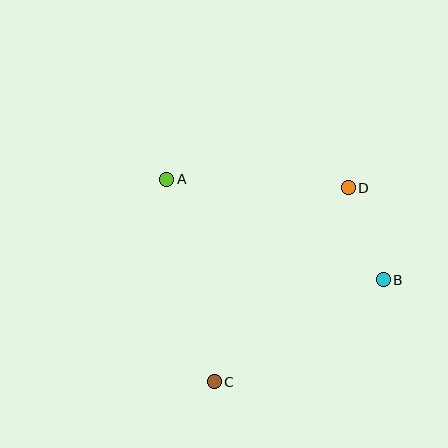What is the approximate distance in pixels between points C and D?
The distance between C and D is approximately 236 pixels.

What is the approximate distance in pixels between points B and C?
The distance between B and C is approximately 198 pixels.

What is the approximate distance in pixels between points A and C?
The distance between A and C is approximately 208 pixels.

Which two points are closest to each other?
Points B and D are closest to each other.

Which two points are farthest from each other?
Points A and B are farthest from each other.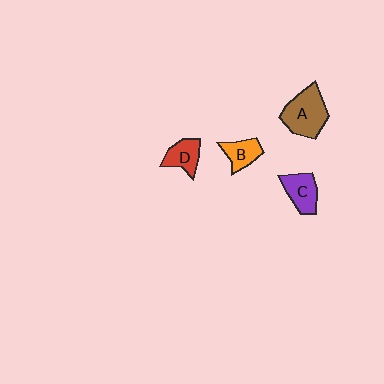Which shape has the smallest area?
Shape B (orange).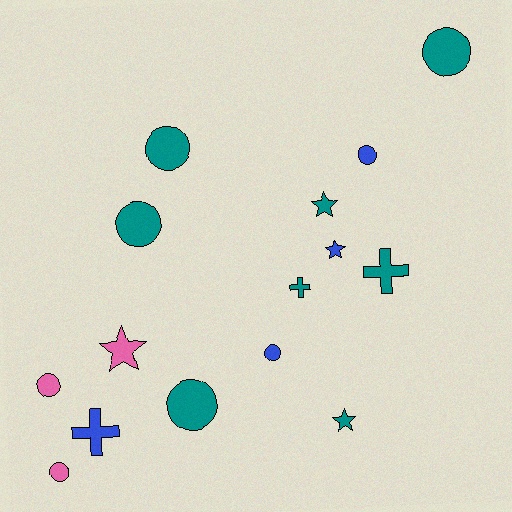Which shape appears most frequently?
Circle, with 8 objects.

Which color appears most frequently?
Teal, with 8 objects.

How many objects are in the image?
There are 15 objects.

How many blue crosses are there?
There is 1 blue cross.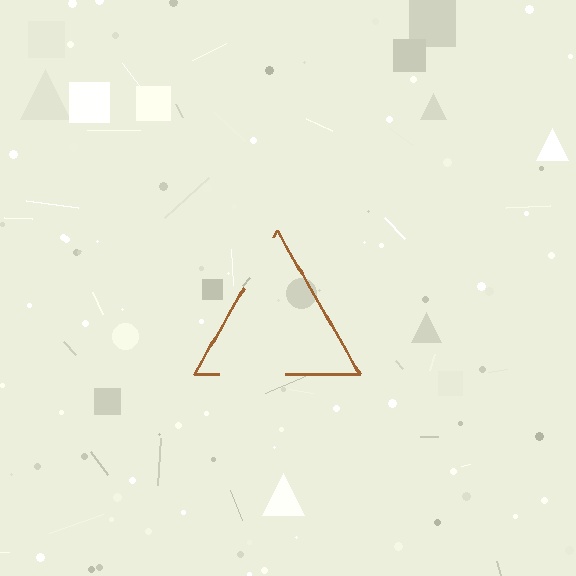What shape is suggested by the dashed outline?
The dashed outline suggests a triangle.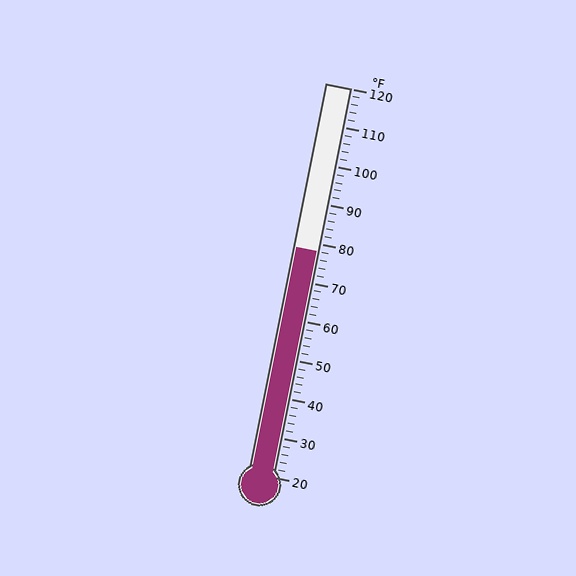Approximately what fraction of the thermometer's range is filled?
The thermometer is filled to approximately 60% of its range.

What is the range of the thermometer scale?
The thermometer scale ranges from 20°F to 120°F.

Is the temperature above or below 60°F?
The temperature is above 60°F.